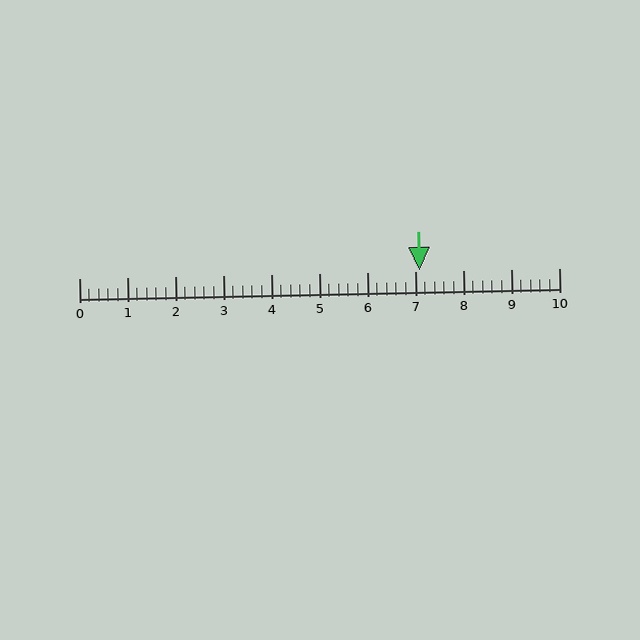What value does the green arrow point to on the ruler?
The green arrow points to approximately 7.1.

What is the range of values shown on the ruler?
The ruler shows values from 0 to 10.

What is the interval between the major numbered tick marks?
The major tick marks are spaced 1 units apart.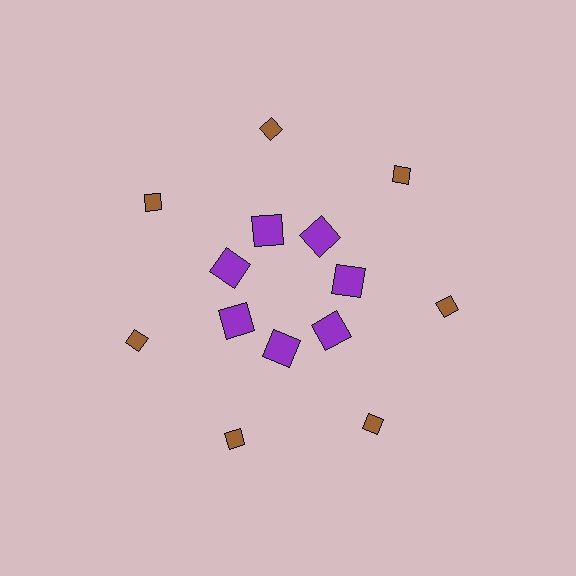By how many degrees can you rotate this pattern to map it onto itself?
The pattern maps onto itself every 51 degrees of rotation.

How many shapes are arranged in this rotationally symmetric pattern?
There are 14 shapes, arranged in 7 groups of 2.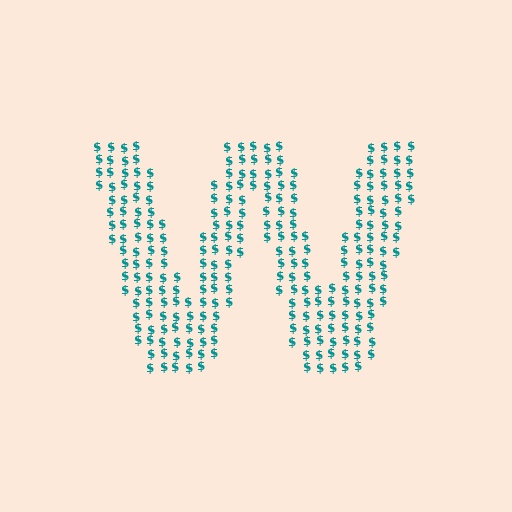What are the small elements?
The small elements are dollar signs.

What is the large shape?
The large shape is the letter W.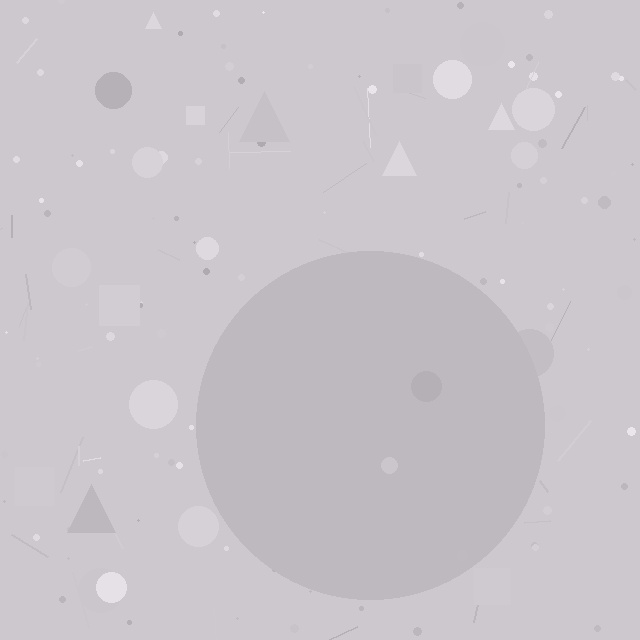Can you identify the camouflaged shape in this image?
The camouflaged shape is a circle.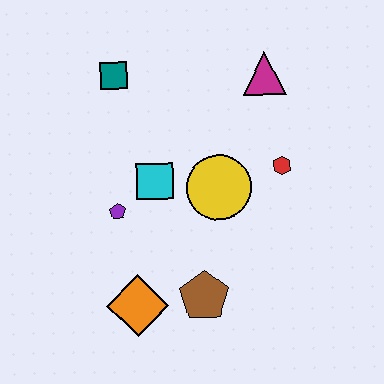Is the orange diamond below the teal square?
Yes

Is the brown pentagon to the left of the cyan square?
No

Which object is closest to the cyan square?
The purple pentagon is closest to the cyan square.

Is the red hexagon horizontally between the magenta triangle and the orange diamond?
No